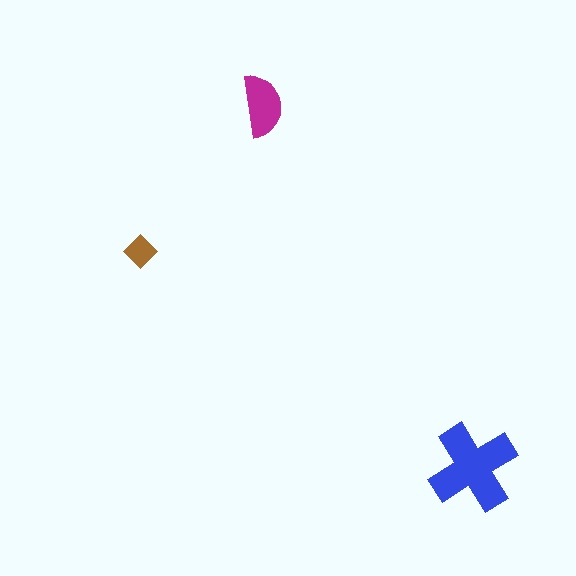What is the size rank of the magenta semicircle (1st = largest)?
2nd.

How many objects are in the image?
There are 3 objects in the image.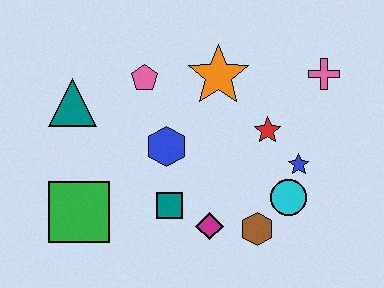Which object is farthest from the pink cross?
The green square is farthest from the pink cross.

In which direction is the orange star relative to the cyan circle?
The orange star is above the cyan circle.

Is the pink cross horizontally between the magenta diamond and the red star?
No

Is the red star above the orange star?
No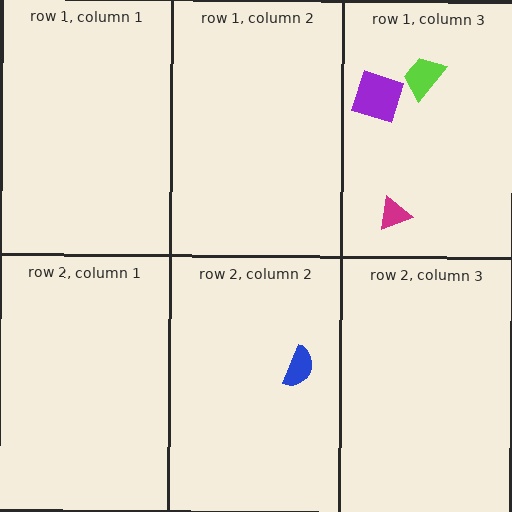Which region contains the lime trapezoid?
The row 1, column 3 region.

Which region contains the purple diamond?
The row 1, column 3 region.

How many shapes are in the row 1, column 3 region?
3.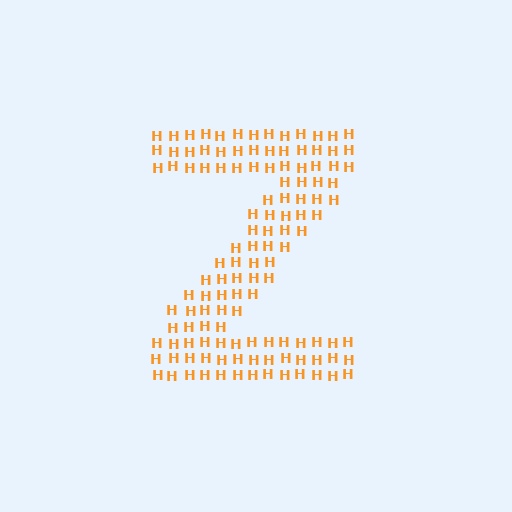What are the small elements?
The small elements are letter H's.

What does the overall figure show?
The overall figure shows the letter Z.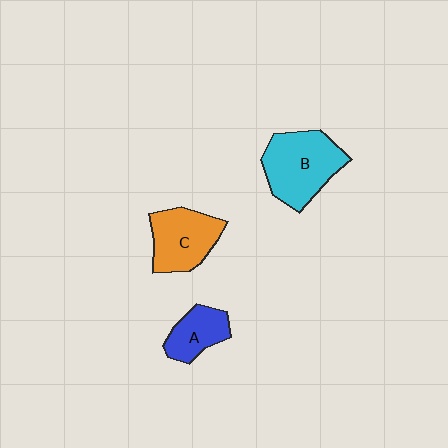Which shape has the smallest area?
Shape A (blue).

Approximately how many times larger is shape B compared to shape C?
Approximately 1.2 times.